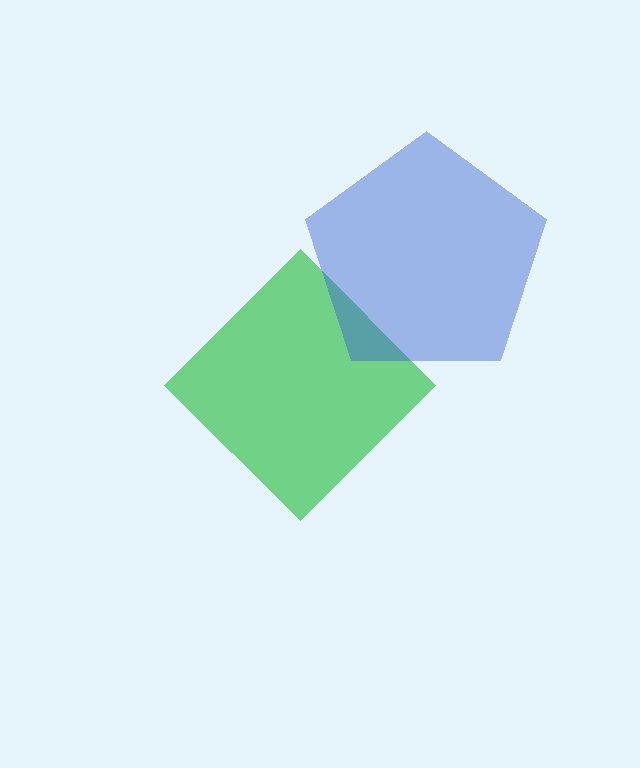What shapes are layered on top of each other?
The layered shapes are: a green diamond, a blue pentagon.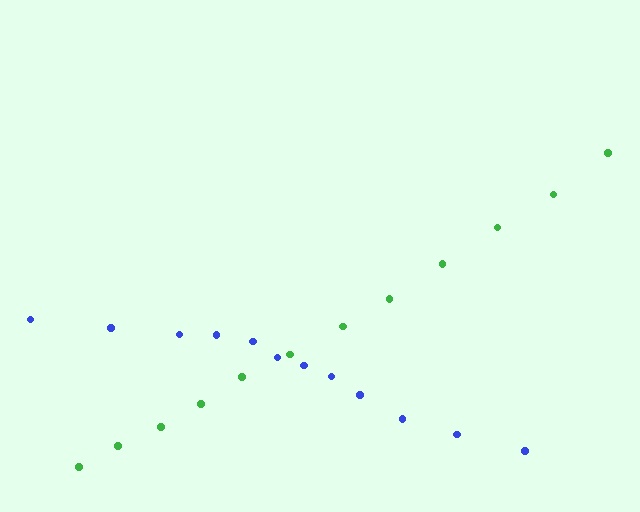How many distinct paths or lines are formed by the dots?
There are 2 distinct paths.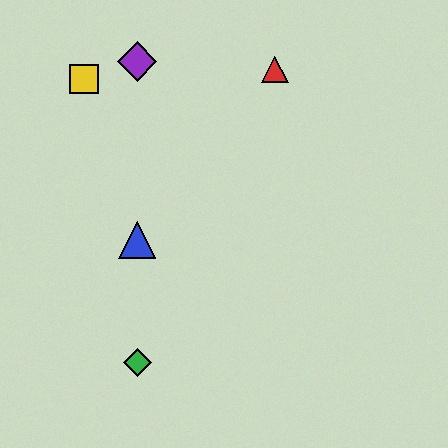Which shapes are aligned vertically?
The blue triangle, the green diamond, the purple diamond are aligned vertically.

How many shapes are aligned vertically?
3 shapes (the blue triangle, the green diamond, the purple diamond) are aligned vertically.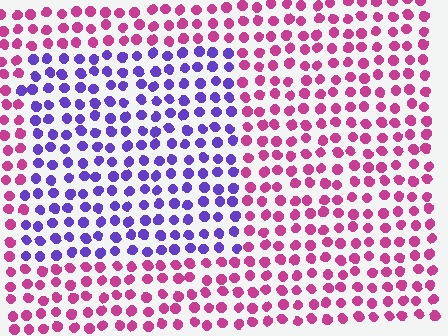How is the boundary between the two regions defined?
The boundary is defined purely by a slight shift in hue (about 66 degrees). Spacing, size, and orientation are identical on both sides.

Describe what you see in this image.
The image is filled with small magenta elements in a uniform arrangement. A rectangle-shaped region is visible where the elements are tinted to a slightly different hue, forming a subtle color boundary.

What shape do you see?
I see a rectangle.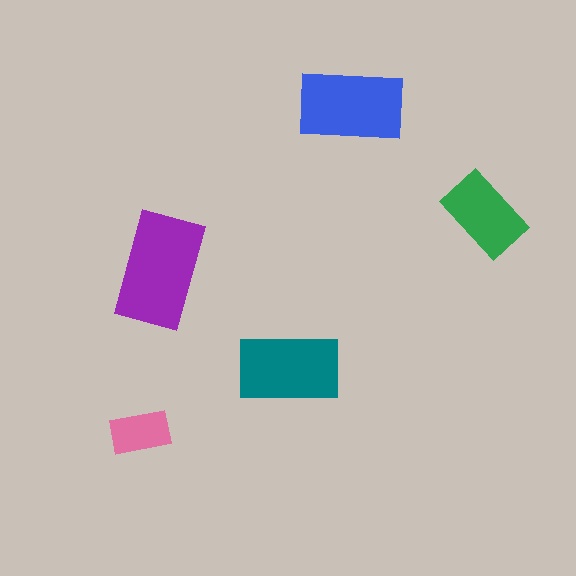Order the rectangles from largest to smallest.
the purple one, the blue one, the teal one, the green one, the pink one.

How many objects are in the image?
There are 5 objects in the image.